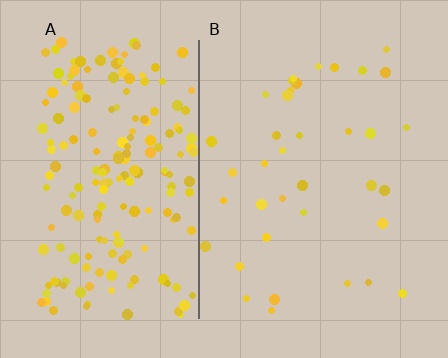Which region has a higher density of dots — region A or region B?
A (the left).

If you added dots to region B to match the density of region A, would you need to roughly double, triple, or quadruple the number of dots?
Approximately quadruple.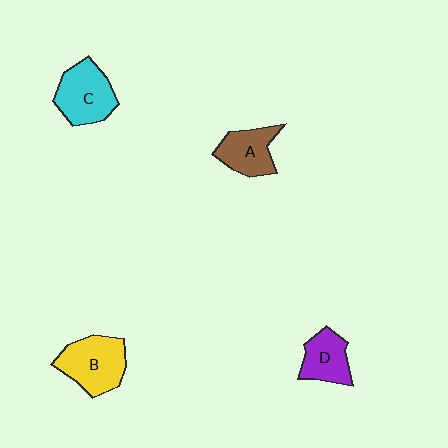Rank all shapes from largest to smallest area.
From largest to smallest: B (yellow), C (cyan), A (brown), D (purple).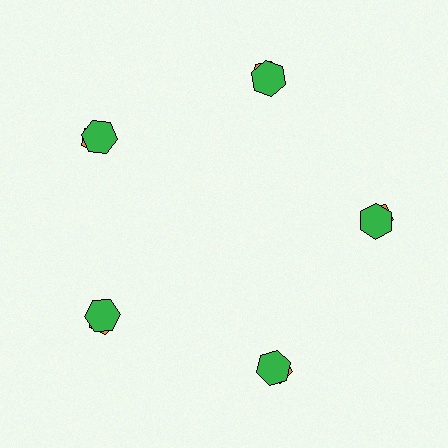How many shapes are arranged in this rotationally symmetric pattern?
There are 10 shapes, arranged in 5 groups of 2.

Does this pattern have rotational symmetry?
Yes, this pattern has 5-fold rotational symmetry. It looks the same after rotating 72 degrees around the center.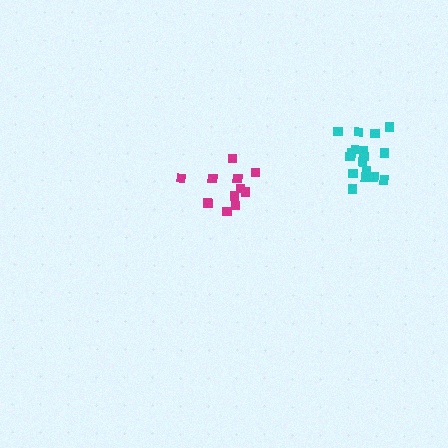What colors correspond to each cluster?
The clusters are colored: cyan, magenta.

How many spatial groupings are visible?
There are 2 spatial groupings.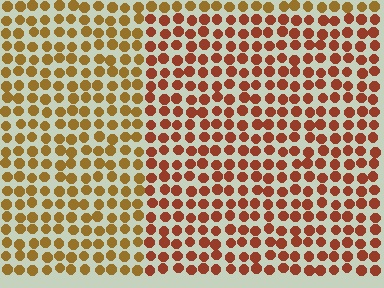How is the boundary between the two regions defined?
The boundary is defined purely by a slight shift in hue (about 30 degrees). Spacing, size, and orientation are identical on both sides.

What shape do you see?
I see a rectangle.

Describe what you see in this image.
The image is filled with small brown elements in a uniform arrangement. A rectangle-shaped region is visible where the elements are tinted to a slightly different hue, forming a subtle color boundary.